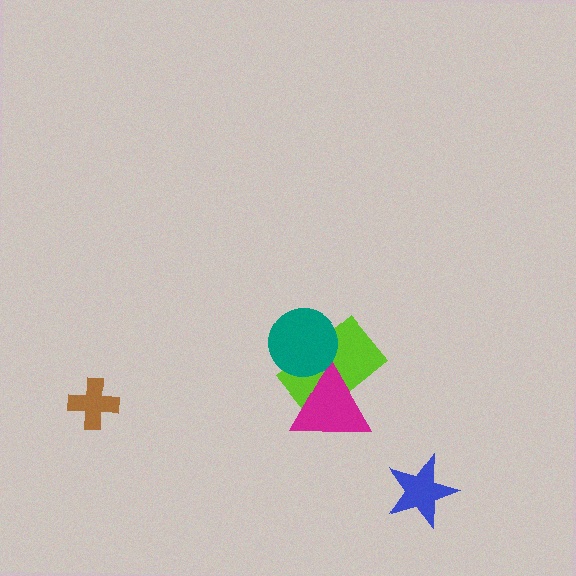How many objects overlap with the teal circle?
2 objects overlap with the teal circle.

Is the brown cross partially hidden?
No, no other shape covers it.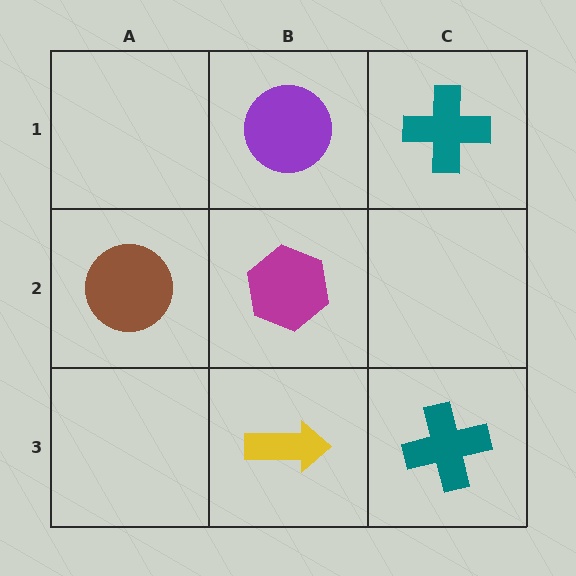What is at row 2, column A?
A brown circle.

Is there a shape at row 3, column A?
No, that cell is empty.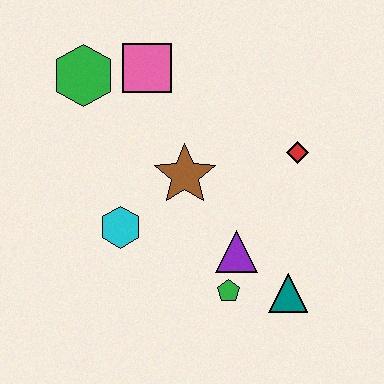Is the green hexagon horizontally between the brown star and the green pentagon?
No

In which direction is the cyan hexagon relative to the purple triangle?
The cyan hexagon is to the left of the purple triangle.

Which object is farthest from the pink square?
The teal triangle is farthest from the pink square.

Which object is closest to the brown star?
The cyan hexagon is closest to the brown star.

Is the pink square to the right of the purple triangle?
No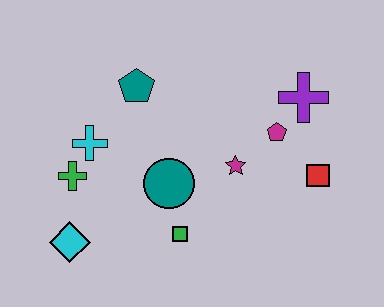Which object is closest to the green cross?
The cyan cross is closest to the green cross.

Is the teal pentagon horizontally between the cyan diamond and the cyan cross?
No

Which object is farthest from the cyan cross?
The red square is farthest from the cyan cross.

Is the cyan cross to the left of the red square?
Yes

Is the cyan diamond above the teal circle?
No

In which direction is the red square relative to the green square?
The red square is to the right of the green square.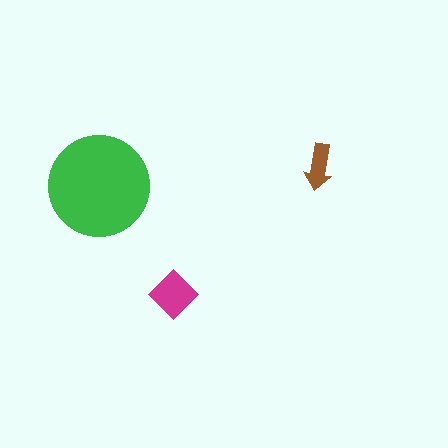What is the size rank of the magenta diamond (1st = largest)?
2nd.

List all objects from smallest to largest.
The brown arrow, the magenta diamond, the green circle.